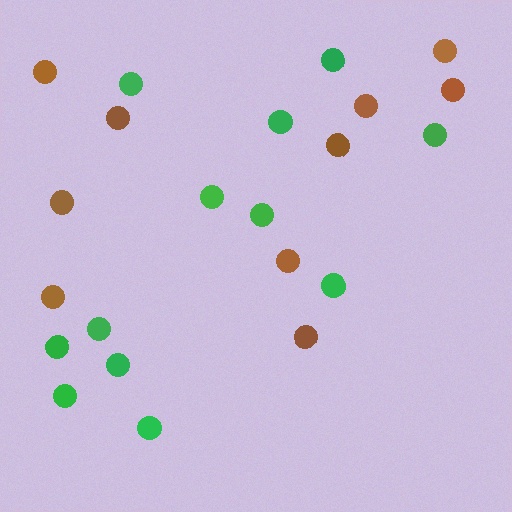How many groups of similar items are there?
There are 2 groups: one group of brown circles (10) and one group of green circles (12).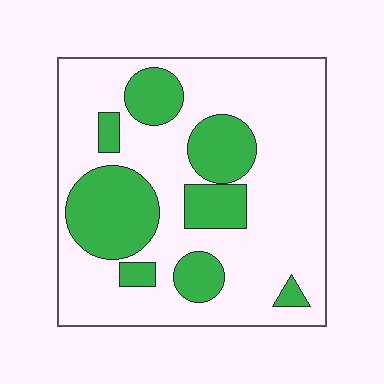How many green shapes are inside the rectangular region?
8.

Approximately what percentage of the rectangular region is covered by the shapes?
Approximately 30%.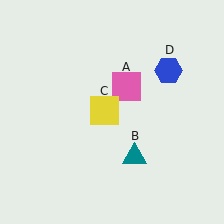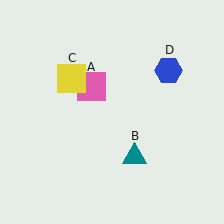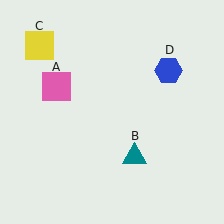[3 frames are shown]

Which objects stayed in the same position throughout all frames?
Teal triangle (object B) and blue hexagon (object D) remained stationary.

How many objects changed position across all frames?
2 objects changed position: pink square (object A), yellow square (object C).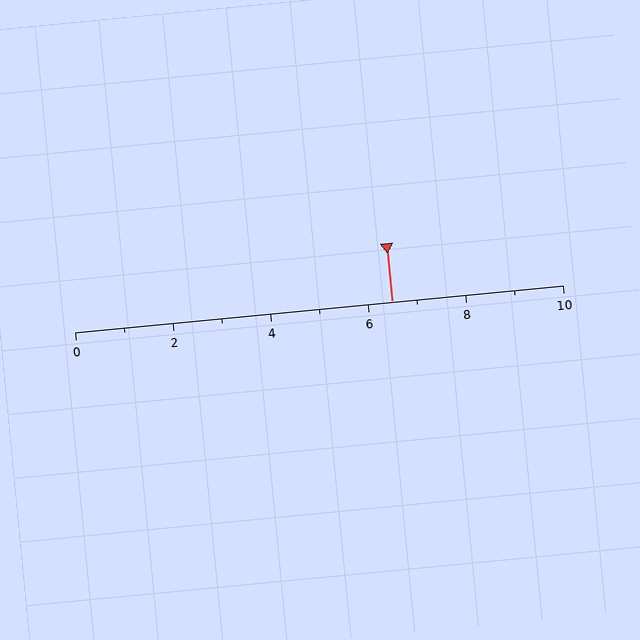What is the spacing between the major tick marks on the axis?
The major ticks are spaced 2 apart.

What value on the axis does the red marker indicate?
The marker indicates approximately 6.5.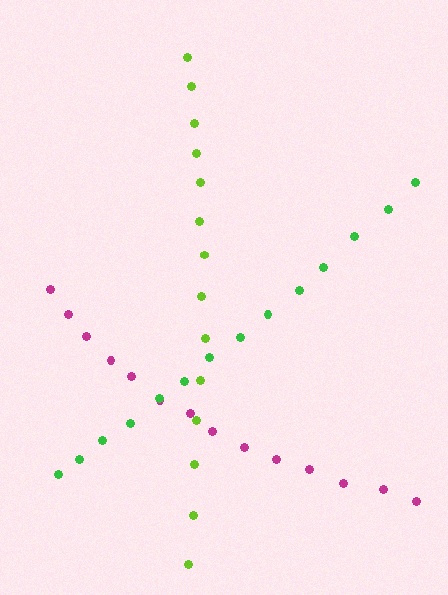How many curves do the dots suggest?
There are 3 distinct paths.